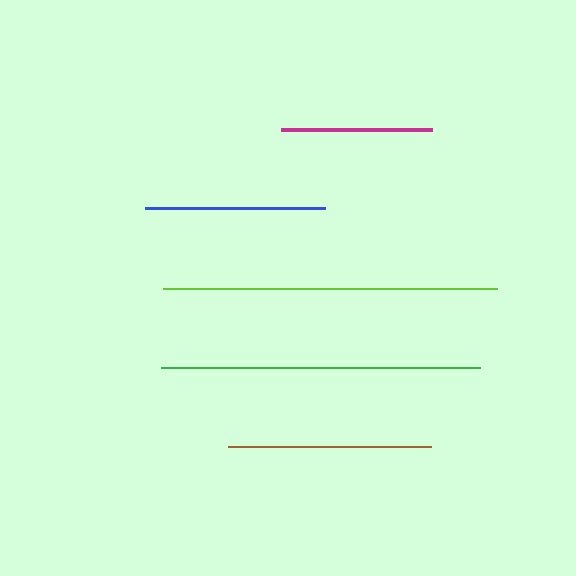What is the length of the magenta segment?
The magenta segment is approximately 151 pixels long.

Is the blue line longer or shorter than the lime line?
The lime line is longer than the blue line.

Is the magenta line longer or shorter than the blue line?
The blue line is longer than the magenta line.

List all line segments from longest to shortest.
From longest to shortest: lime, green, brown, blue, magenta.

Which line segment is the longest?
The lime line is the longest at approximately 334 pixels.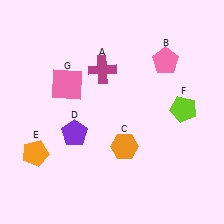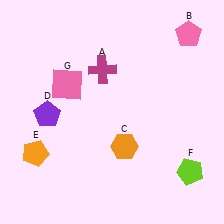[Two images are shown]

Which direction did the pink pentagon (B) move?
The pink pentagon (B) moved up.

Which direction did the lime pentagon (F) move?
The lime pentagon (F) moved down.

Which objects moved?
The objects that moved are: the pink pentagon (B), the purple pentagon (D), the lime pentagon (F).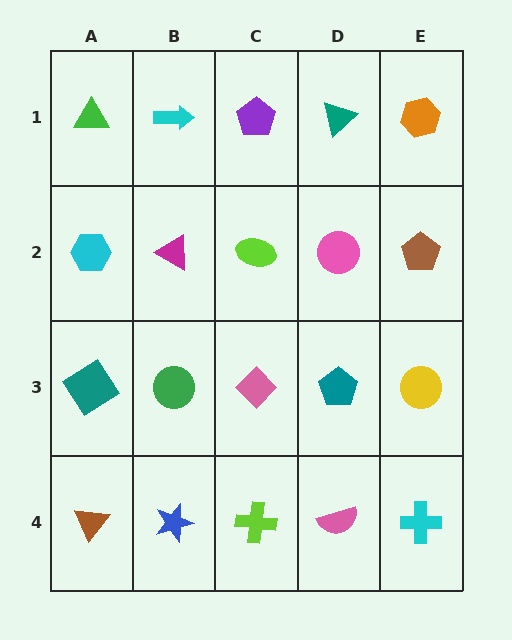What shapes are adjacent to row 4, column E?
A yellow circle (row 3, column E), a pink semicircle (row 4, column D).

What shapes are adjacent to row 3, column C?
A lime ellipse (row 2, column C), a lime cross (row 4, column C), a green circle (row 3, column B), a teal pentagon (row 3, column D).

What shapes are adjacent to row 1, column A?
A cyan hexagon (row 2, column A), a cyan arrow (row 1, column B).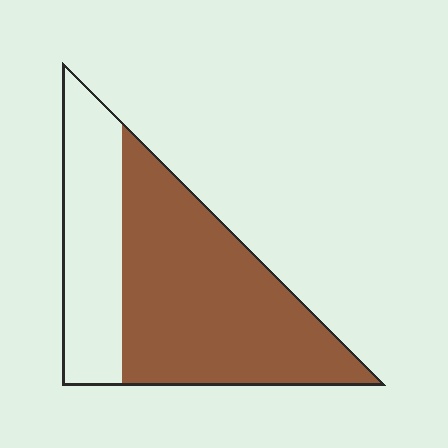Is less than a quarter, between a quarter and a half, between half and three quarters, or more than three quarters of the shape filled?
Between half and three quarters.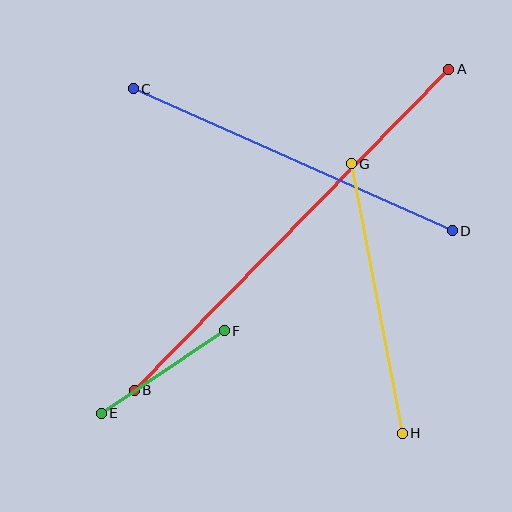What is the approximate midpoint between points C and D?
The midpoint is at approximately (293, 160) pixels.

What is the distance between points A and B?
The distance is approximately 449 pixels.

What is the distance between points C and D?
The distance is approximately 349 pixels.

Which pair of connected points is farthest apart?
Points A and B are farthest apart.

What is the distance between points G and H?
The distance is approximately 274 pixels.